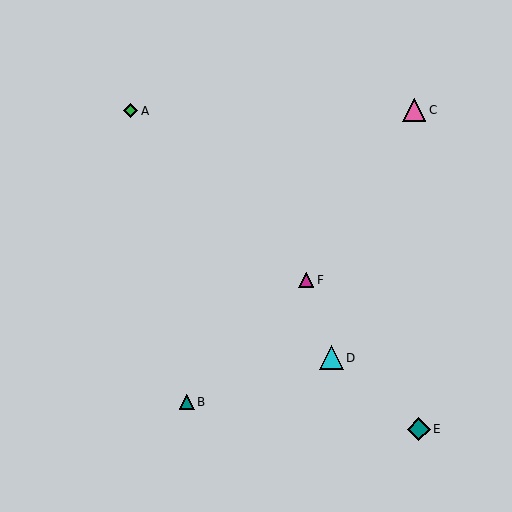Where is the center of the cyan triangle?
The center of the cyan triangle is at (331, 358).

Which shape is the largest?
The cyan triangle (labeled D) is the largest.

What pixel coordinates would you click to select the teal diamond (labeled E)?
Click at (419, 429) to select the teal diamond E.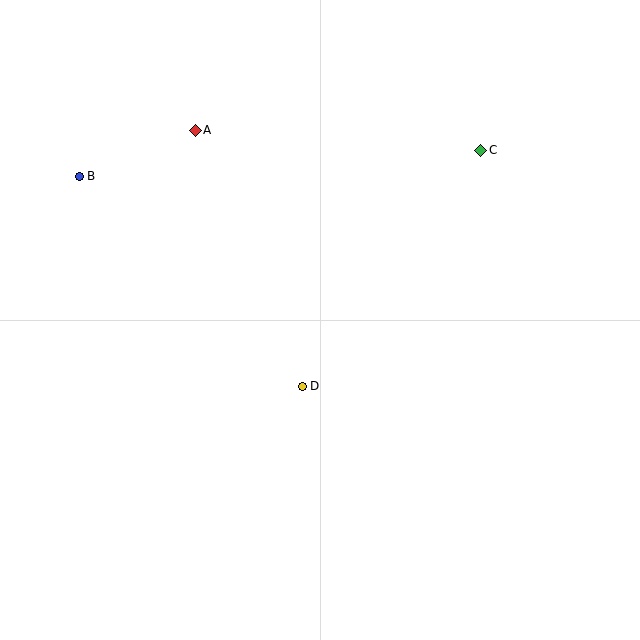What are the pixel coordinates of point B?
Point B is at (79, 176).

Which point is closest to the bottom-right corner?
Point D is closest to the bottom-right corner.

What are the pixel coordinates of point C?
Point C is at (481, 150).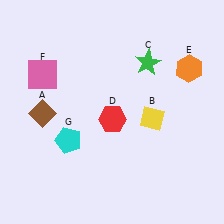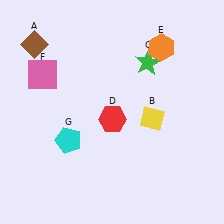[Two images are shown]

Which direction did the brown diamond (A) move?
The brown diamond (A) moved up.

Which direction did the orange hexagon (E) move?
The orange hexagon (E) moved left.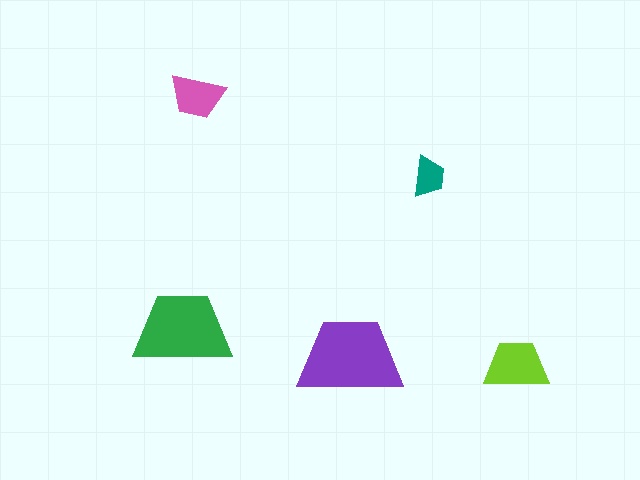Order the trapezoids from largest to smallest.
the purple one, the green one, the lime one, the pink one, the teal one.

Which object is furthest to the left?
The green trapezoid is leftmost.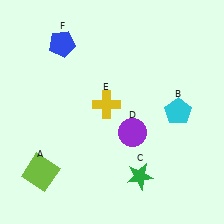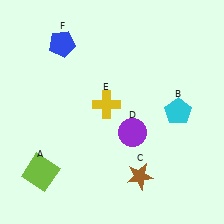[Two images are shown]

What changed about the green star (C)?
In Image 1, C is green. In Image 2, it changed to brown.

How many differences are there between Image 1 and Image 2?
There is 1 difference between the two images.